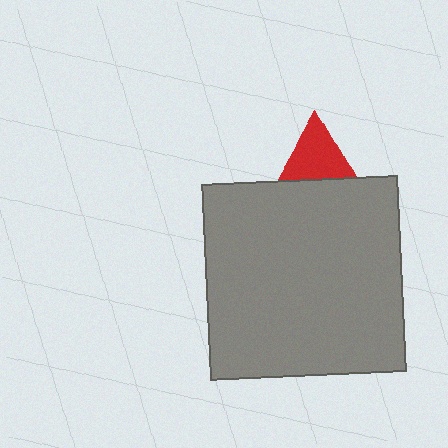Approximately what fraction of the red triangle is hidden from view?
Roughly 60% of the red triangle is hidden behind the gray square.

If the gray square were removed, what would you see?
You would see the complete red triangle.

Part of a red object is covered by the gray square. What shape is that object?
It is a triangle.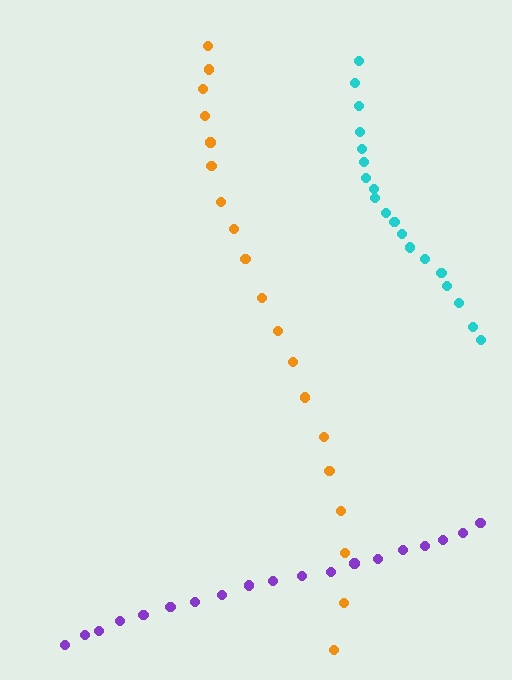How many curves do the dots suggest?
There are 3 distinct paths.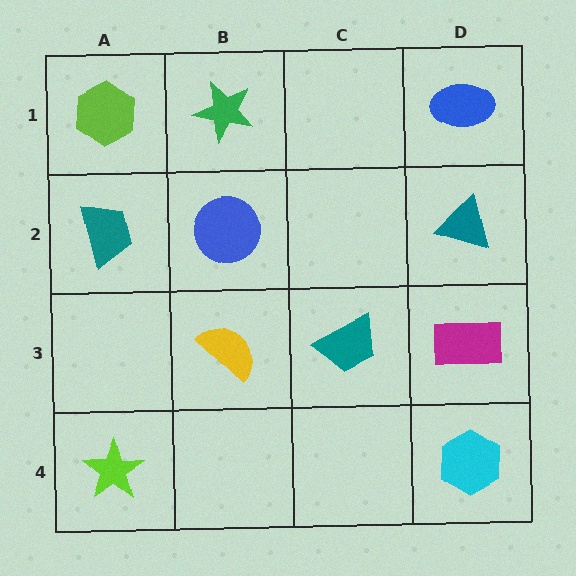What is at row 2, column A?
A teal trapezoid.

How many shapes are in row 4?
2 shapes.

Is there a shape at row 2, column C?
No, that cell is empty.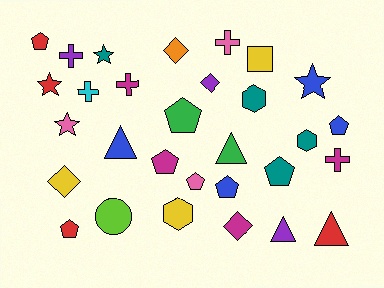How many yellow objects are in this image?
There are 3 yellow objects.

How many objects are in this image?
There are 30 objects.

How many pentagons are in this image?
There are 8 pentagons.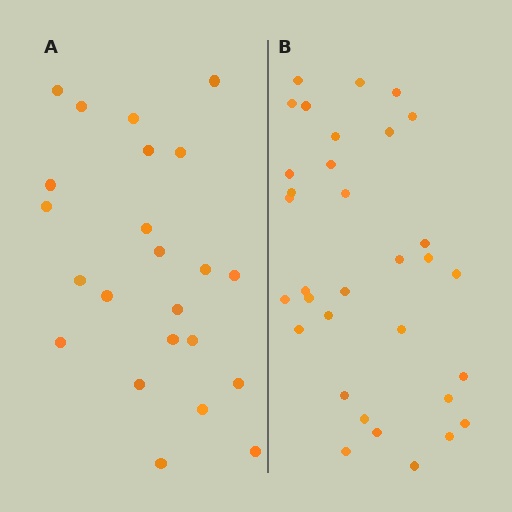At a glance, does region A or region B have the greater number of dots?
Region B (the right region) has more dots.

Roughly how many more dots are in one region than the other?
Region B has roughly 10 or so more dots than region A.